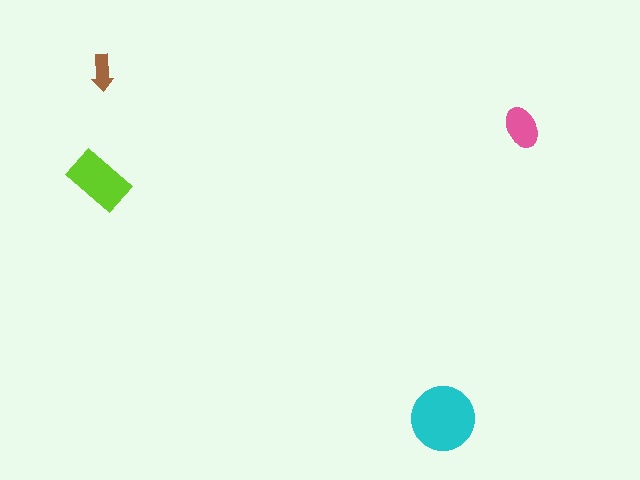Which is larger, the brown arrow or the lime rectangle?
The lime rectangle.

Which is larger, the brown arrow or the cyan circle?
The cyan circle.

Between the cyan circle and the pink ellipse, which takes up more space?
The cyan circle.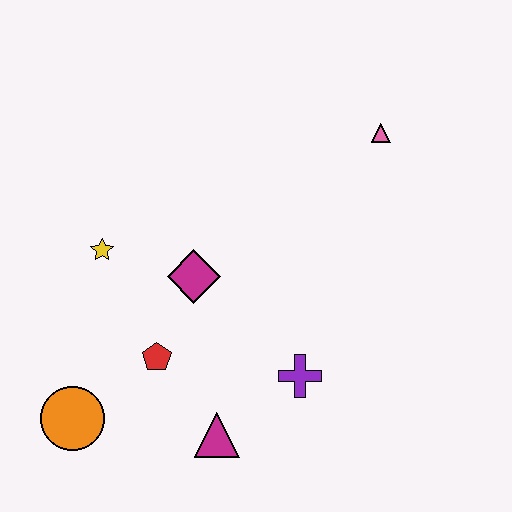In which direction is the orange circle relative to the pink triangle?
The orange circle is to the left of the pink triangle.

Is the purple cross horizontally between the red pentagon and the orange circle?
No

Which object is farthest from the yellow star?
The pink triangle is farthest from the yellow star.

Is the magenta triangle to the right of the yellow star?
Yes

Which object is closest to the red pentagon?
The magenta diamond is closest to the red pentagon.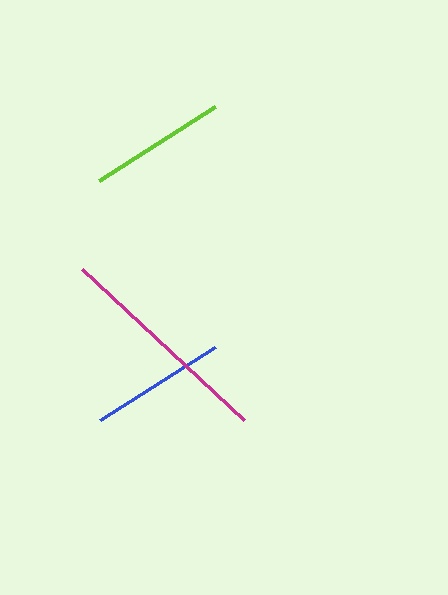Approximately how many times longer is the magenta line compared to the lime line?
The magenta line is approximately 1.6 times the length of the lime line.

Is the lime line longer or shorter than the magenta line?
The magenta line is longer than the lime line.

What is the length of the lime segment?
The lime segment is approximately 138 pixels long.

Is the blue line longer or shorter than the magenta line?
The magenta line is longer than the blue line.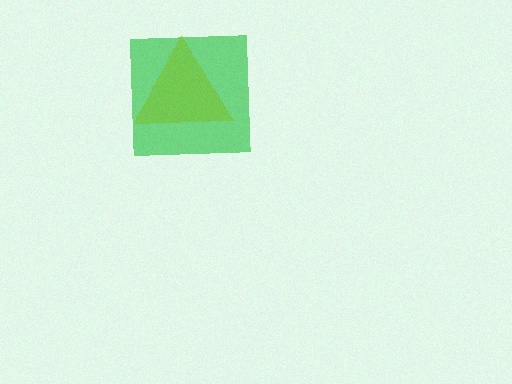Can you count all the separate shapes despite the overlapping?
Yes, there are 2 separate shapes.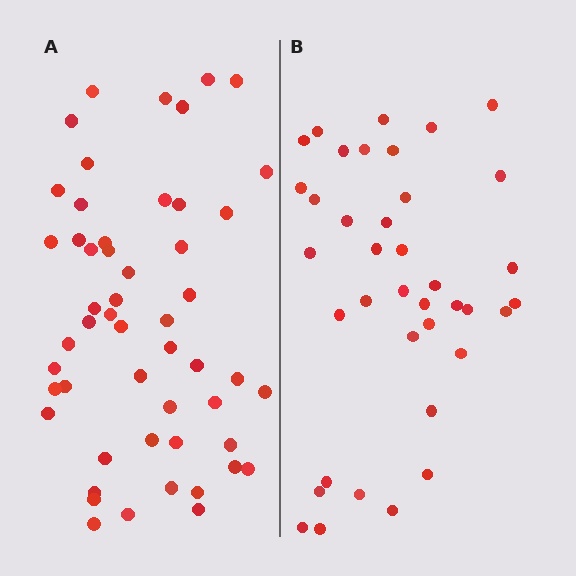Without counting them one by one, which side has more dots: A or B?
Region A (the left region) has more dots.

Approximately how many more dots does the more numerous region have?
Region A has approximately 15 more dots than region B.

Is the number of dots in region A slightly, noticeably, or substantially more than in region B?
Region A has noticeably more, but not dramatically so. The ratio is roughly 1.4 to 1.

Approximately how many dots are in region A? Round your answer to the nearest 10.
About 50 dots. (The exact count is 52, which rounds to 50.)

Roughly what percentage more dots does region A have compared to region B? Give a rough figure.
About 35% more.